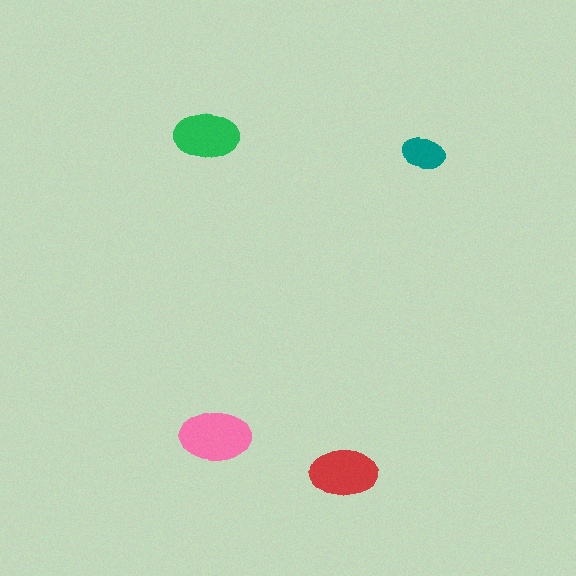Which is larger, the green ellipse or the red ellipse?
The red one.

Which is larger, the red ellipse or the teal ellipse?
The red one.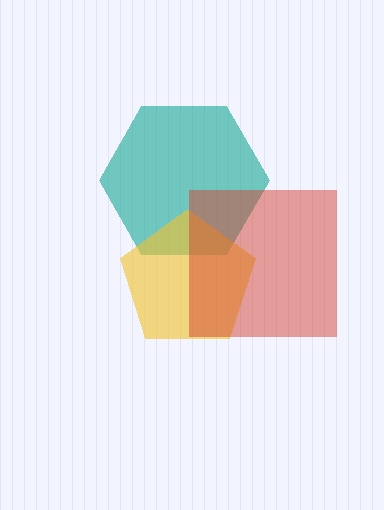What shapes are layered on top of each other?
The layered shapes are: a teal hexagon, a yellow pentagon, a red square.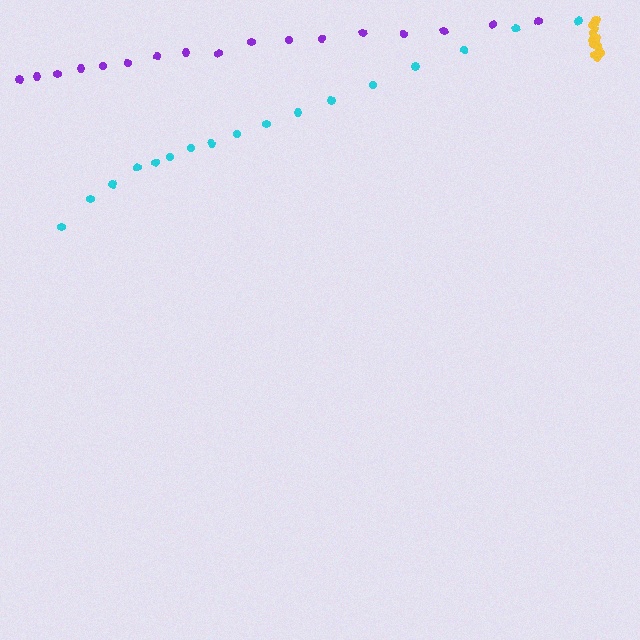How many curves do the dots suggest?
There are 3 distinct paths.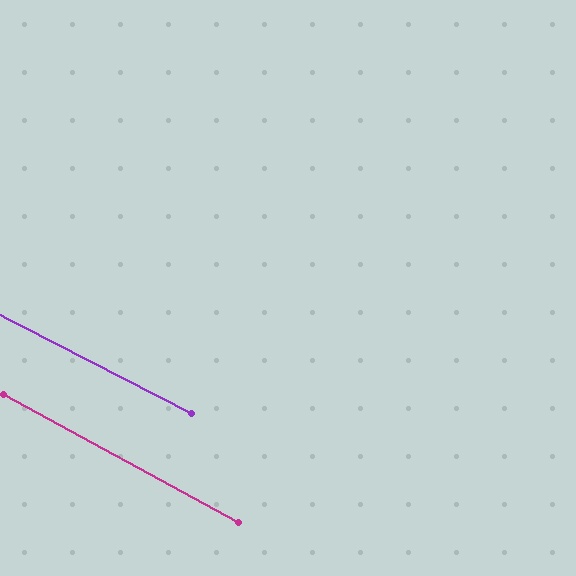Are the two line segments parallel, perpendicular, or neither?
Parallel — their directions differ by only 1.3°.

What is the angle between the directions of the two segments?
Approximately 1 degree.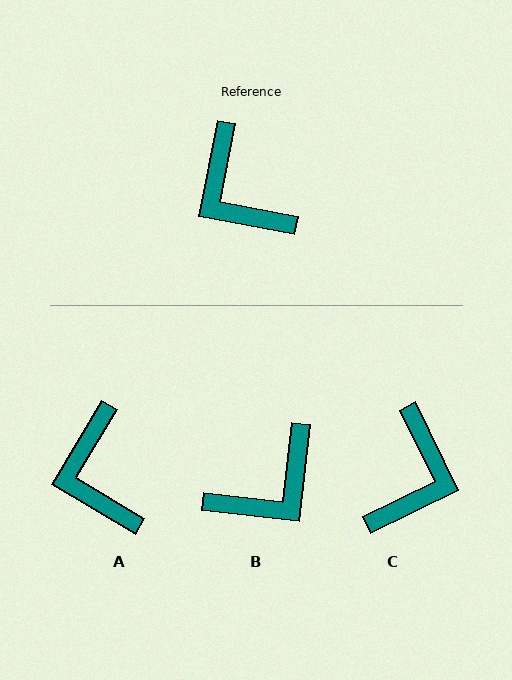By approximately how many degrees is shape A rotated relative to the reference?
Approximately 20 degrees clockwise.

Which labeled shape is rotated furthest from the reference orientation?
C, about 127 degrees away.